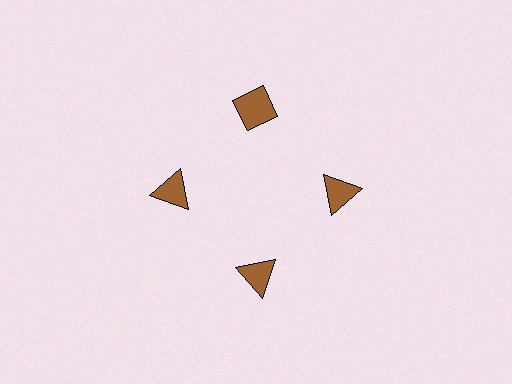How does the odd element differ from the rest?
It has a different shape: diamond instead of triangle.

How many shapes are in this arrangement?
There are 4 shapes arranged in a ring pattern.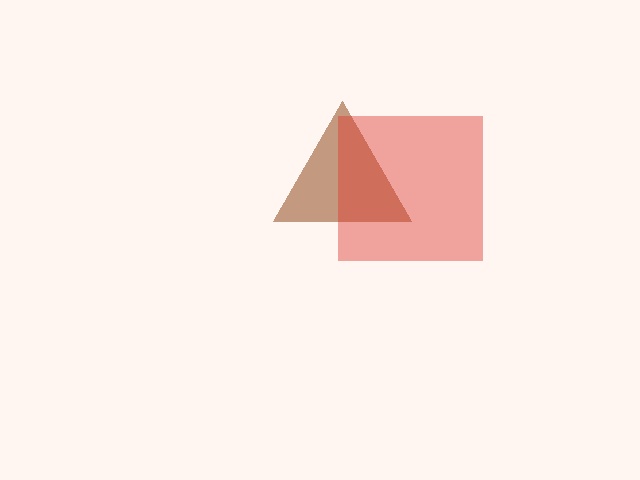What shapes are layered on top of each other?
The layered shapes are: a brown triangle, a red square.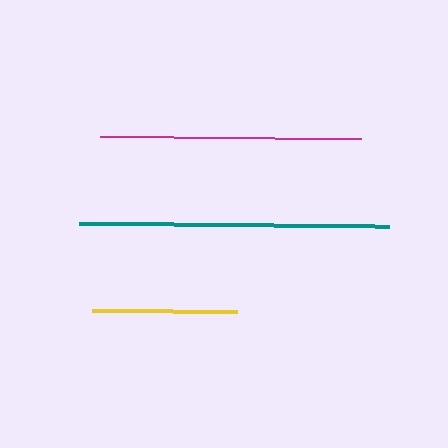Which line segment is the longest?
The teal line is the longest at approximately 310 pixels.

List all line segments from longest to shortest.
From longest to shortest: teal, magenta, yellow.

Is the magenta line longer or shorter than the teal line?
The teal line is longer than the magenta line.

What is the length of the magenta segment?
The magenta segment is approximately 261 pixels long.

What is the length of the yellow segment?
The yellow segment is approximately 144 pixels long.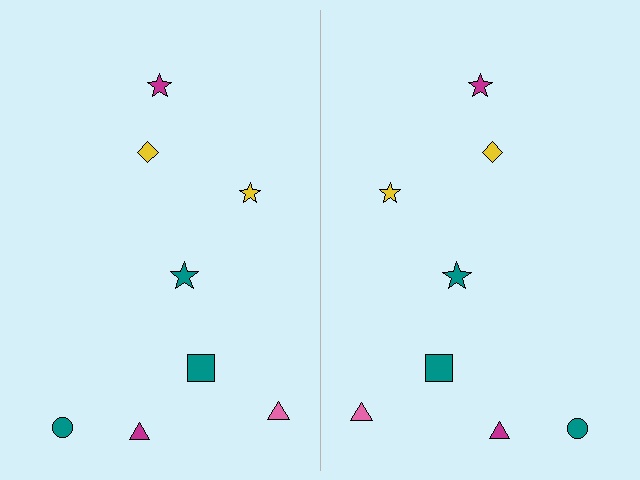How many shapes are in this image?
There are 16 shapes in this image.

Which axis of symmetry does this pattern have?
The pattern has a vertical axis of symmetry running through the center of the image.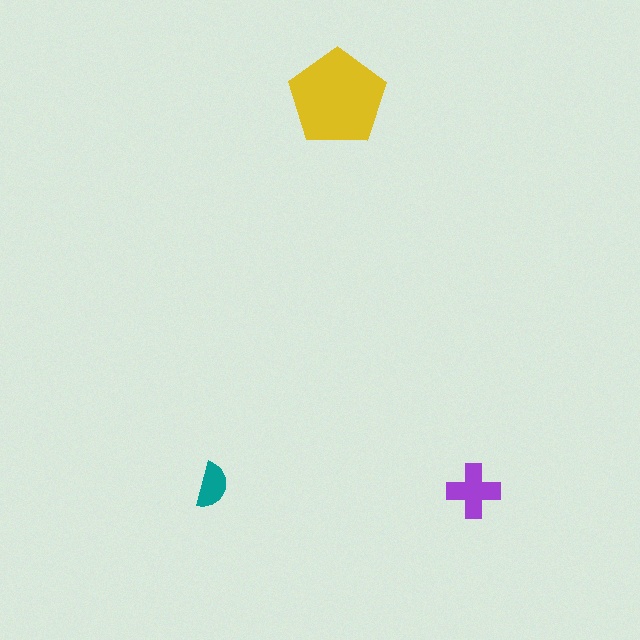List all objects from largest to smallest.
The yellow pentagon, the purple cross, the teal semicircle.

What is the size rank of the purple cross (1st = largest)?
2nd.